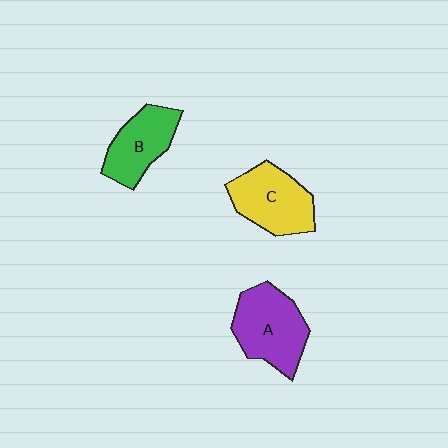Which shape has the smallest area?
Shape B (green).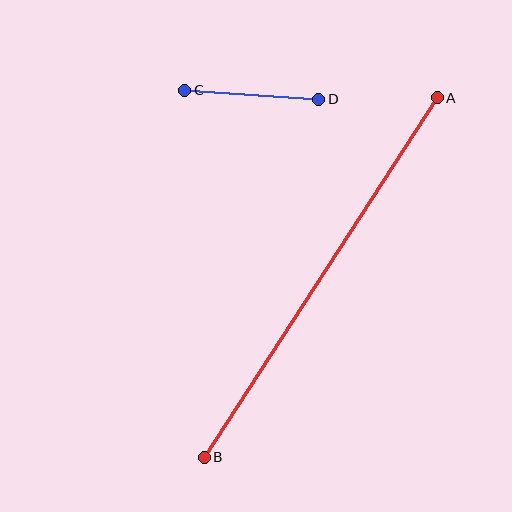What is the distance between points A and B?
The distance is approximately 428 pixels.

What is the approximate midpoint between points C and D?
The midpoint is at approximately (252, 95) pixels.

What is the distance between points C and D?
The distance is approximately 134 pixels.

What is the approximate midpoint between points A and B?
The midpoint is at approximately (321, 278) pixels.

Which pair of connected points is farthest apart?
Points A and B are farthest apart.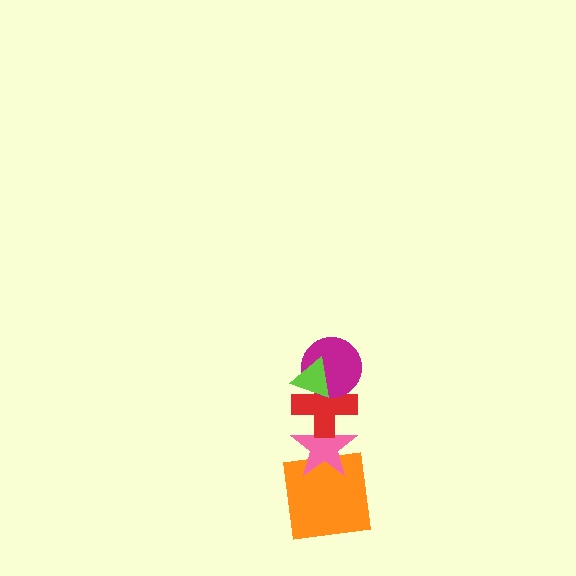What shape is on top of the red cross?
The magenta circle is on top of the red cross.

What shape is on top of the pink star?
The red cross is on top of the pink star.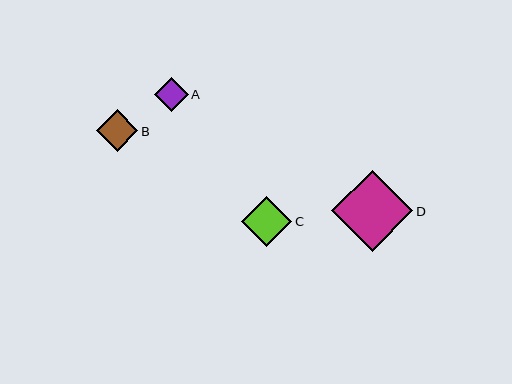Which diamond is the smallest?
Diamond A is the smallest with a size of approximately 34 pixels.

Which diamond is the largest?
Diamond D is the largest with a size of approximately 81 pixels.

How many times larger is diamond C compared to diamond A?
Diamond C is approximately 1.5 times the size of diamond A.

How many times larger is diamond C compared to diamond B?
Diamond C is approximately 1.2 times the size of diamond B.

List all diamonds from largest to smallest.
From largest to smallest: D, C, B, A.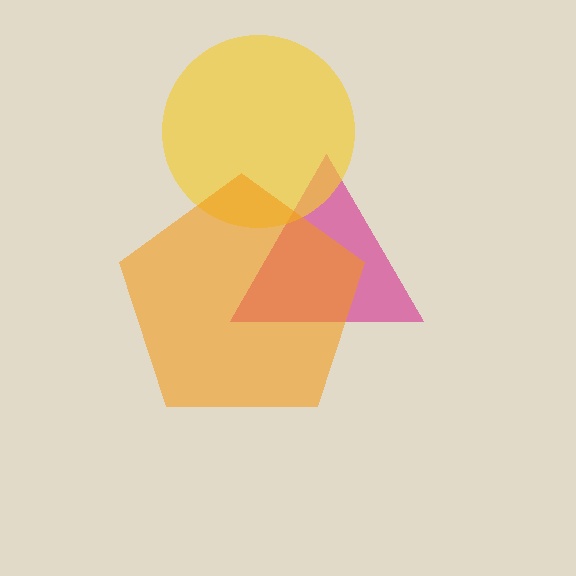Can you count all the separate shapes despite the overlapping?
Yes, there are 3 separate shapes.